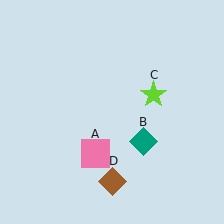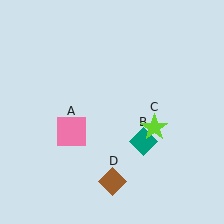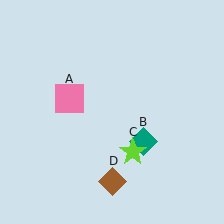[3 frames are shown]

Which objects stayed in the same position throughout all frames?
Teal diamond (object B) and brown diamond (object D) remained stationary.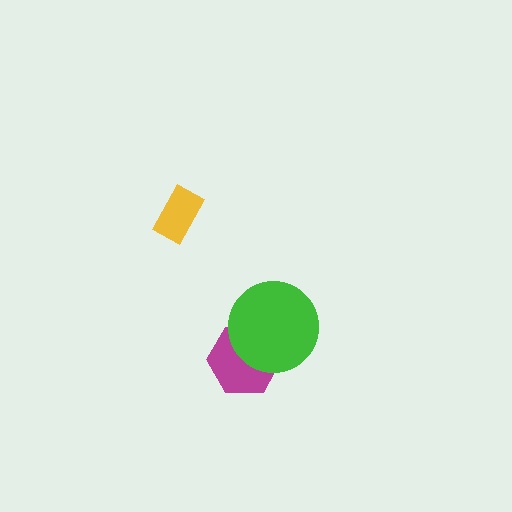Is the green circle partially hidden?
No, no other shape covers it.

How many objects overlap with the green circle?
1 object overlaps with the green circle.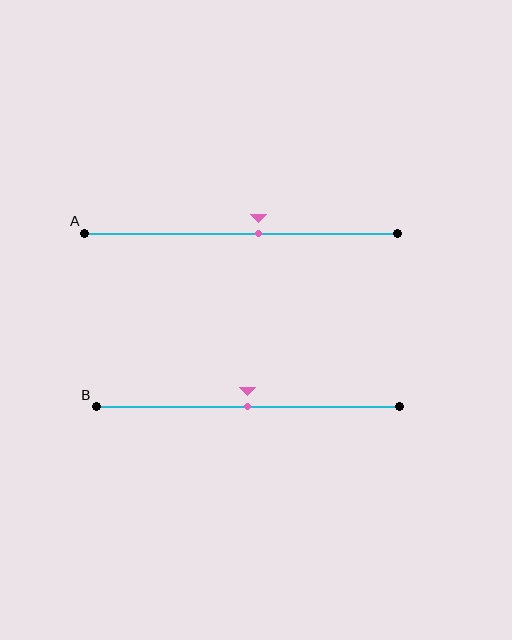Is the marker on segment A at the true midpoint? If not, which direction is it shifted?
No, the marker on segment A is shifted to the right by about 5% of the segment length.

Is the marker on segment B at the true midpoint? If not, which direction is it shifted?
Yes, the marker on segment B is at the true midpoint.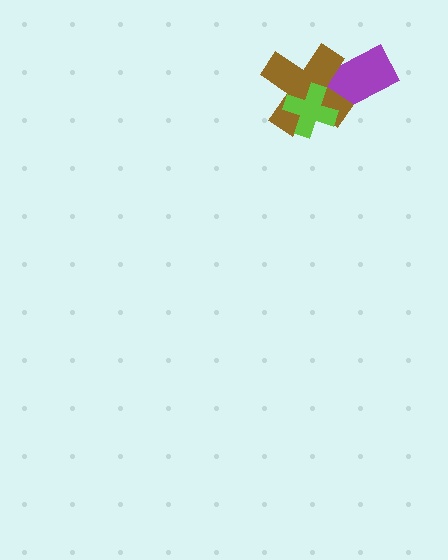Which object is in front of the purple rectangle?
The brown cross is in front of the purple rectangle.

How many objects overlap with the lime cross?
1 object overlaps with the lime cross.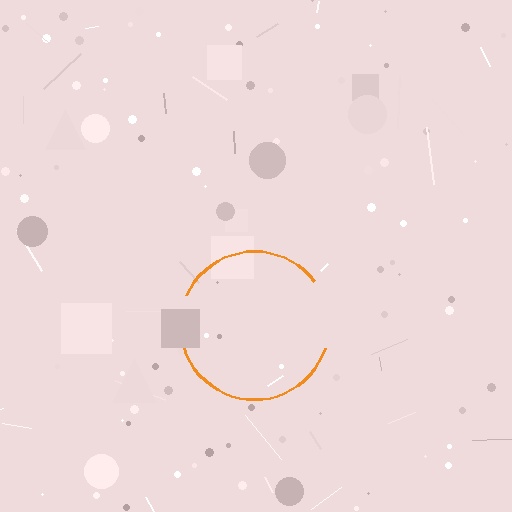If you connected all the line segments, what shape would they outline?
They would outline a circle.